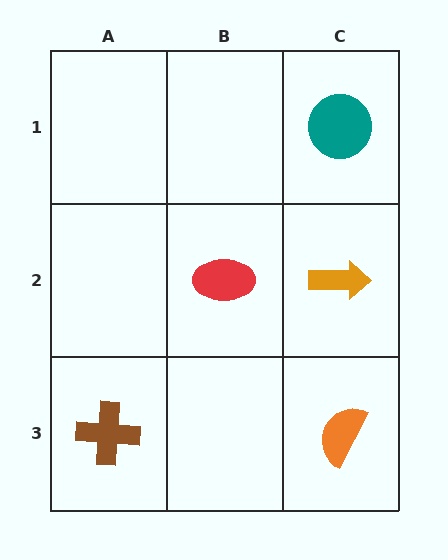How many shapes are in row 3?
2 shapes.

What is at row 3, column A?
A brown cross.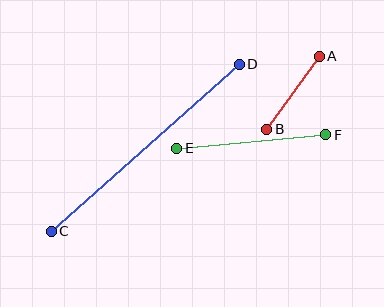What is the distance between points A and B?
The distance is approximately 90 pixels.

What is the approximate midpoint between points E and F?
The midpoint is at approximately (251, 142) pixels.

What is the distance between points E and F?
The distance is approximately 149 pixels.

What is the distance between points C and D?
The distance is approximately 251 pixels.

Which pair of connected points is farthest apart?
Points C and D are farthest apart.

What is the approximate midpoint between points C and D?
The midpoint is at approximately (145, 148) pixels.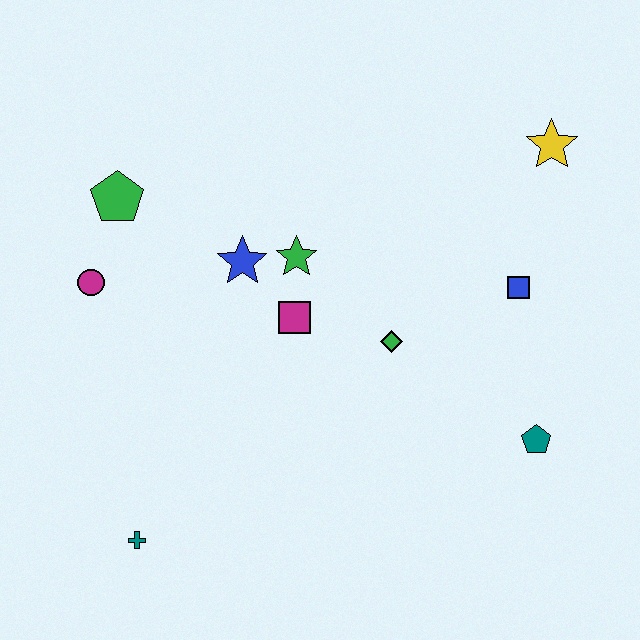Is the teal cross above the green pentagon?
No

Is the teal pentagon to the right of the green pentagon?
Yes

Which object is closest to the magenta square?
The green star is closest to the magenta square.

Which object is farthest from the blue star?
The teal pentagon is farthest from the blue star.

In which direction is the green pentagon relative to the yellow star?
The green pentagon is to the left of the yellow star.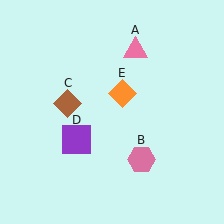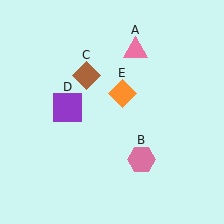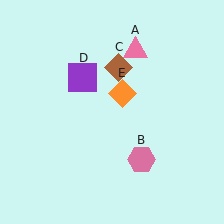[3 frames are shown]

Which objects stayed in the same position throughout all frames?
Pink triangle (object A) and pink hexagon (object B) and orange diamond (object E) remained stationary.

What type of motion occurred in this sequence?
The brown diamond (object C), purple square (object D) rotated clockwise around the center of the scene.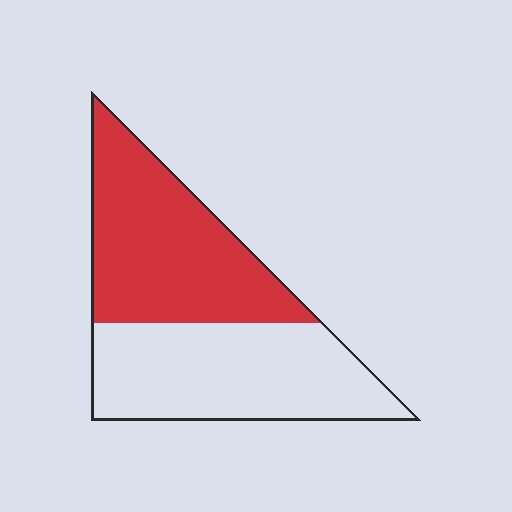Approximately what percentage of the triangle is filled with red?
Approximately 50%.